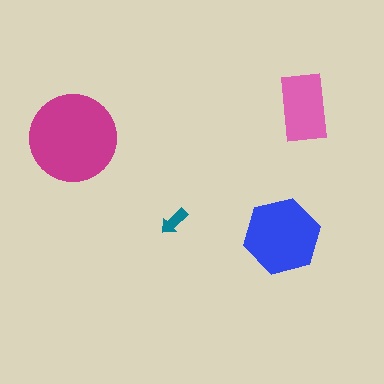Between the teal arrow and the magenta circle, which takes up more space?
The magenta circle.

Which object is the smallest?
The teal arrow.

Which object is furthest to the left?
The magenta circle is leftmost.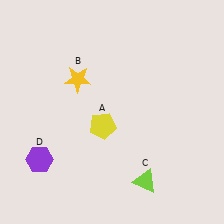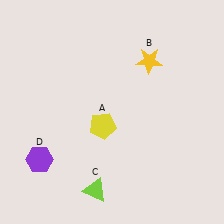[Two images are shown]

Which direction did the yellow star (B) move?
The yellow star (B) moved right.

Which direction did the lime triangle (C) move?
The lime triangle (C) moved left.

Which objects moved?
The objects that moved are: the yellow star (B), the lime triangle (C).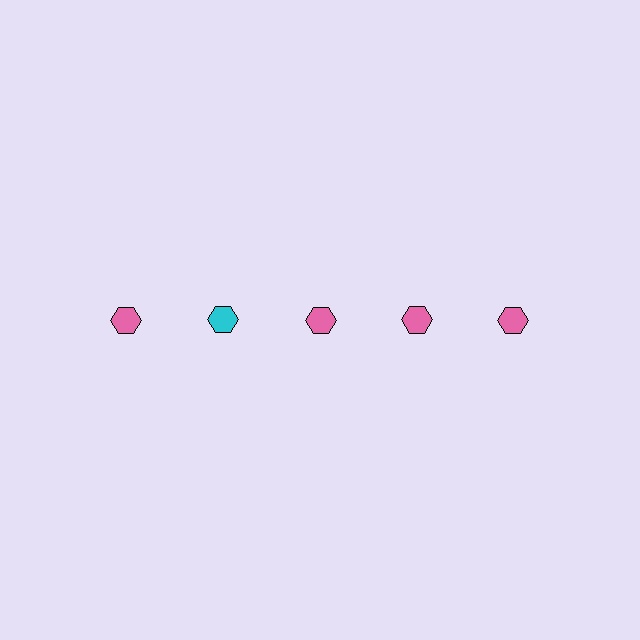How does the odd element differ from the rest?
It has a different color: cyan instead of pink.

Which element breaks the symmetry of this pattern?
The cyan hexagon in the top row, second from left column breaks the symmetry. All other shapes are pink hexagons.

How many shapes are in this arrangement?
There are 5 shapes arranged in a grid pattern.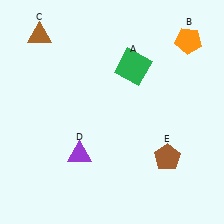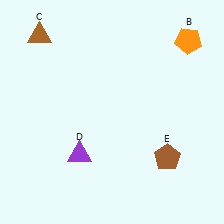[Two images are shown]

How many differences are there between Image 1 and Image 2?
There is 1 difference between the two images.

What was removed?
The green square (A) was removed in Image 2.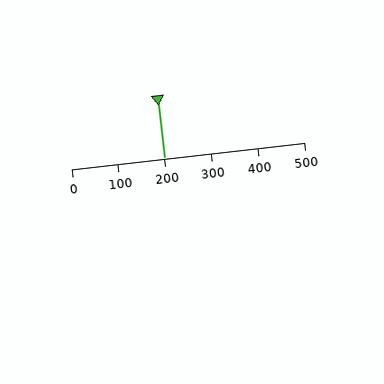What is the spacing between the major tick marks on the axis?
The major ticks are spaced 100 apart.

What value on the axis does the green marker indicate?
The marker indicates approximately 200.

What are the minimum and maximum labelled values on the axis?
The axis runs from 0 to 500.